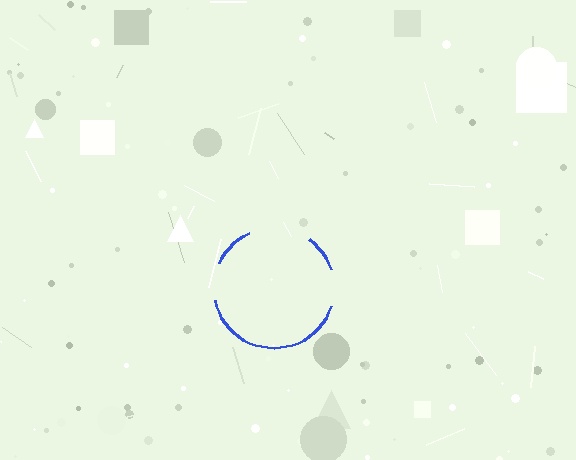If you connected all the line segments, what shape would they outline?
They would outline a circle.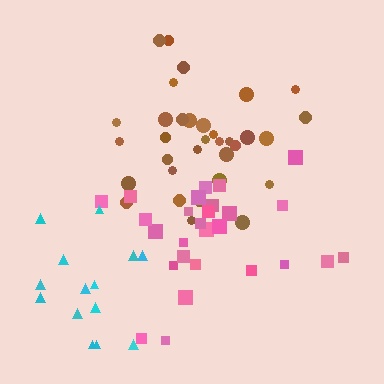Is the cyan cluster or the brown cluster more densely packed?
Brown.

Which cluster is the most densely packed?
Brown.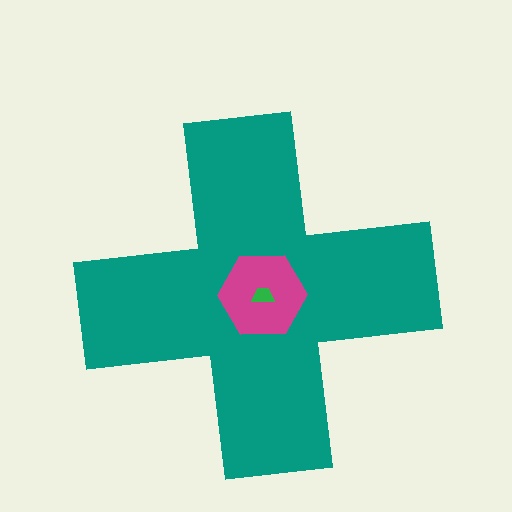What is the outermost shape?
The teal cross.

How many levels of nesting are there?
3.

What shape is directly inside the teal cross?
The magenta hexagon.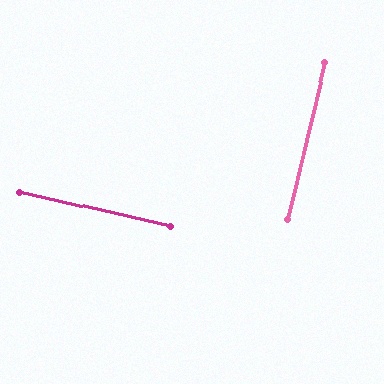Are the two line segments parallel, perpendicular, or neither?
Perpendicular — they meet at approximately 89°.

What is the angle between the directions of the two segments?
Approximately 89 degrees.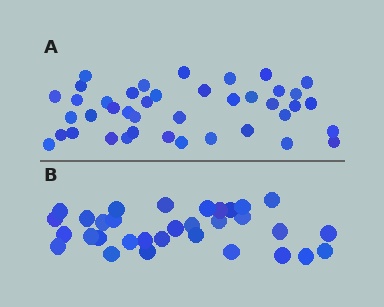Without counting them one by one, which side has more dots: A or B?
Region A (the top region) has more dots.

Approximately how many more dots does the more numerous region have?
Region A has roughly 8 or so more dots than region B.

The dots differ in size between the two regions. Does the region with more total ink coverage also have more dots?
No. Region B has more total ink coverage because its dots are larger, but region A actually contains more individual dots. Total area can be misleading — the number of items is what matters here.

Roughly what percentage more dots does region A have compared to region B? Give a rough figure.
About 30% more.